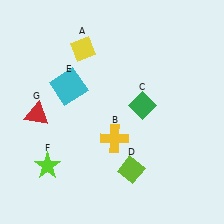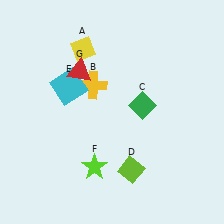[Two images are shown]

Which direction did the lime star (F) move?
The lime star (F) moved right.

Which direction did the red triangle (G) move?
The red triangle (G) moved right.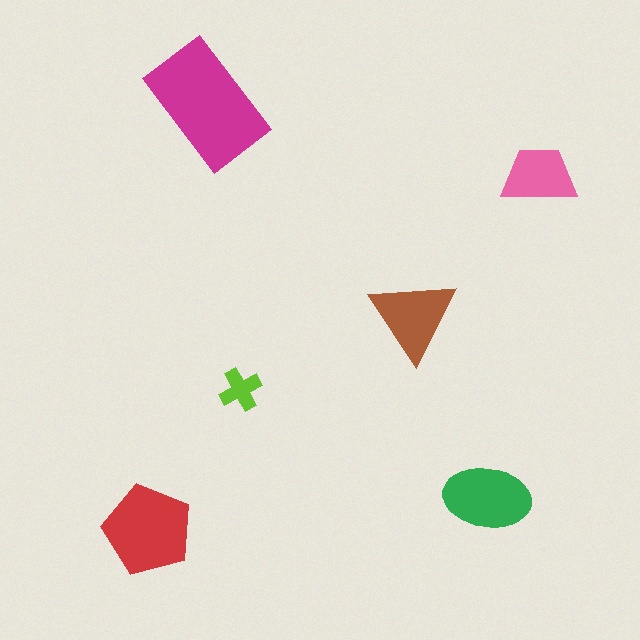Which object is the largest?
The magenta rectangle.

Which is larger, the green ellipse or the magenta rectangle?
The magenta rectangle.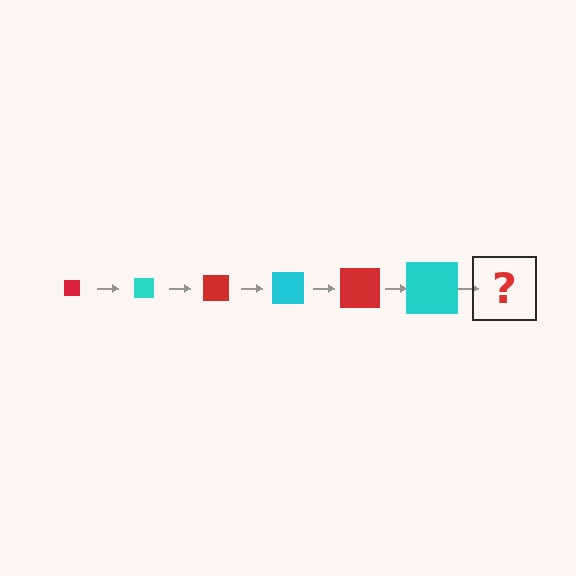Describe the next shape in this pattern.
It should be a red square, larger than the previous one.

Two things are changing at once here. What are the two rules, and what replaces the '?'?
The two rules are that the square grows larger each step and the color cycles through red and cyan. The '?' should be a red square, larger than the previous one.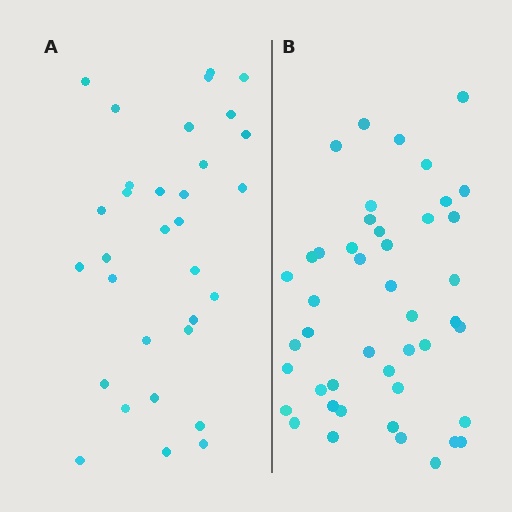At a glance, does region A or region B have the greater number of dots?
Region B (the right region) has more dots.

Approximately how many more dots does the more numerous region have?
Region B has approximately 15 more dots than region A.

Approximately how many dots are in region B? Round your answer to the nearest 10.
About 40 dots. (The exact count is 45, which rounds to 40.)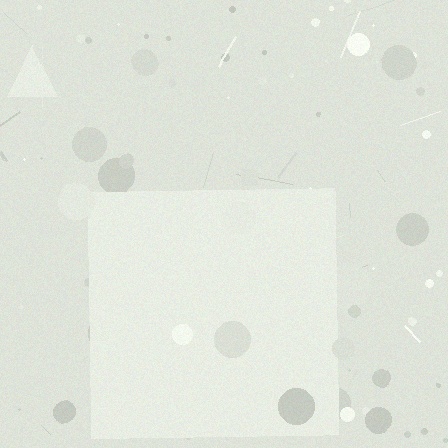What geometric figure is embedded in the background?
A square is embedded in the background.